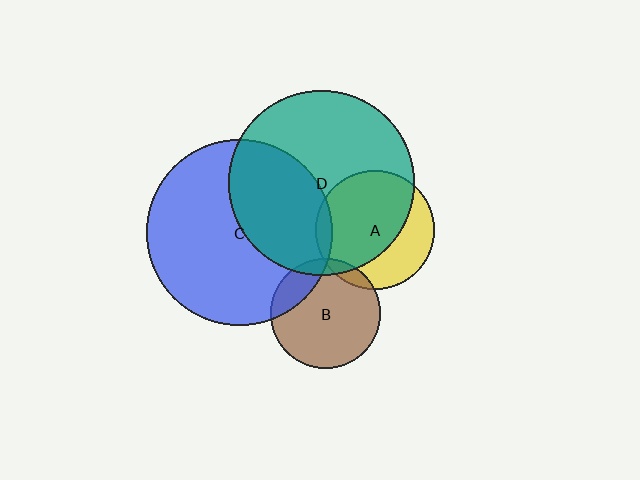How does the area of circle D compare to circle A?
Approximately 2.4 times.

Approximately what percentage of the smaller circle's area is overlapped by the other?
Approximately 5%.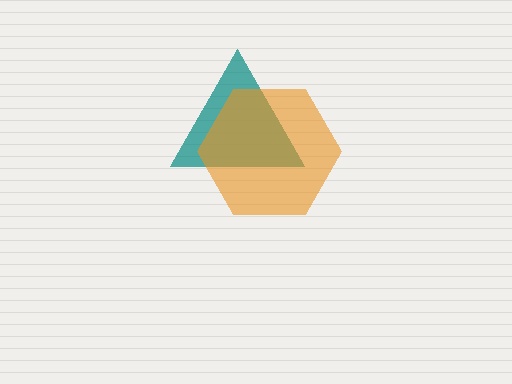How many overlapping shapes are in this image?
There are 2 overlapping shapes in the image.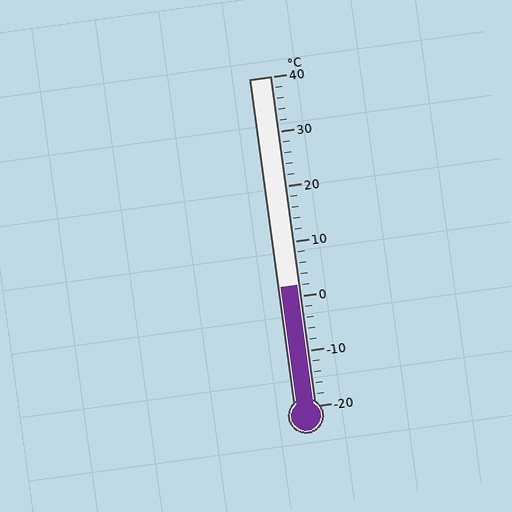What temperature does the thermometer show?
The thermometer shows approximately 2°C.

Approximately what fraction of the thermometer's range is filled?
The thermometer is filled to approximately 35% of its range.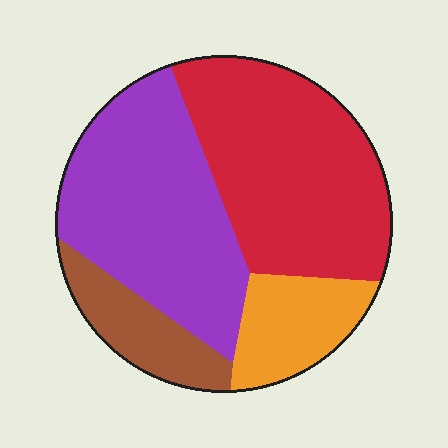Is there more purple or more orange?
Purple.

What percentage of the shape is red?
Red takes up about three eighths (3/8) of the shape.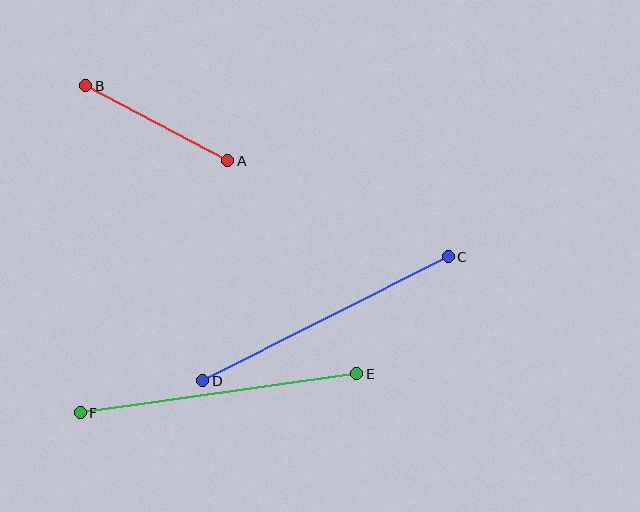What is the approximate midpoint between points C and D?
The midpoint is at approximately (325, 319) pixels.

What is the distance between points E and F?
The distance is approximately 280 pixels.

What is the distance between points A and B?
The distance is approximately 160 pixels.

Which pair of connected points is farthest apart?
Points E and F are farthest apart.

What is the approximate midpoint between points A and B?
The midpoint is at approximately (157, 123) pixels.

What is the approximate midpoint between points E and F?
The midpoint is at approximately (219, 393) pixels.